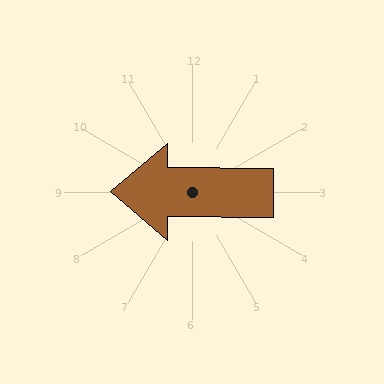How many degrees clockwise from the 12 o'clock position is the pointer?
Approximately 270 degrees.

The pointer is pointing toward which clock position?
Roughly 9 o'clock.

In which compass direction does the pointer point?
West.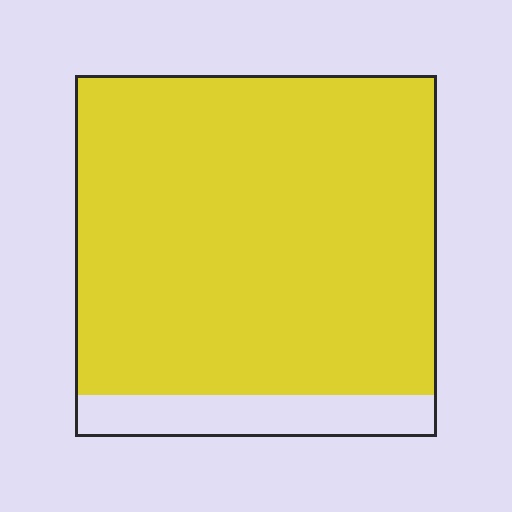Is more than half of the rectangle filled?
Yes.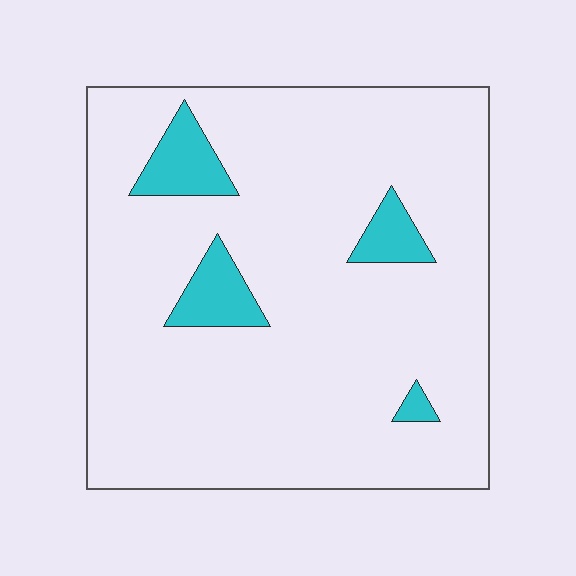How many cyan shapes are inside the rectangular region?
4.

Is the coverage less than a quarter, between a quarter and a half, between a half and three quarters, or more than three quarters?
Less than a quarter.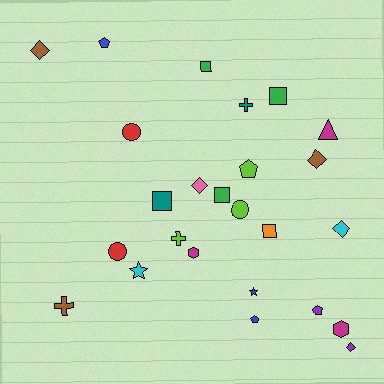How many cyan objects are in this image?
There are 2 cyan objects.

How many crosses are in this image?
There are 3 crosses.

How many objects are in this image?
There are 25 objects.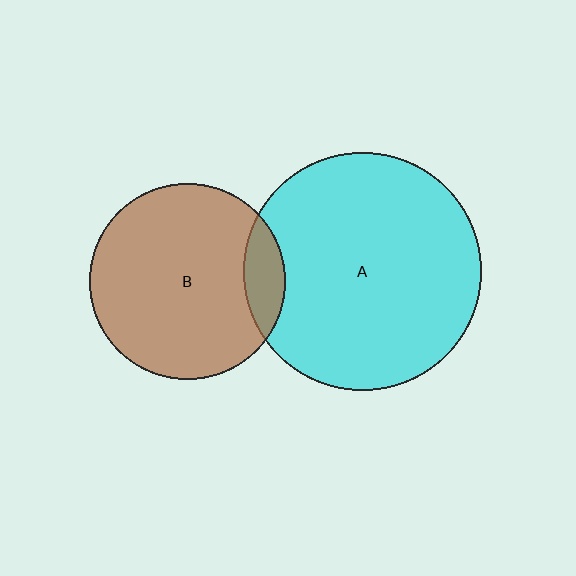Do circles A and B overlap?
Yes.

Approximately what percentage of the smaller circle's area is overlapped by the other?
Approximately 10%.